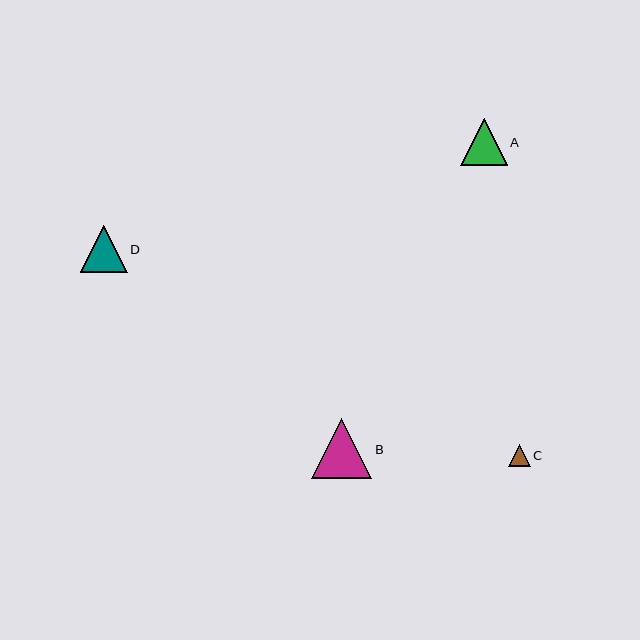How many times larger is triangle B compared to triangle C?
Triangle B is approximately 2.7 times the size of triangle C.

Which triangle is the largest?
Triangle B is the largest with a size of approximately 60 pixels.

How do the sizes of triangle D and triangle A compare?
Triangle D and triangle A are approximately the same size.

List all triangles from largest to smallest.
From largest to smallest: B, D, A, C.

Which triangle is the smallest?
Triangle C is the smallest with a size of approximately 22 pixels.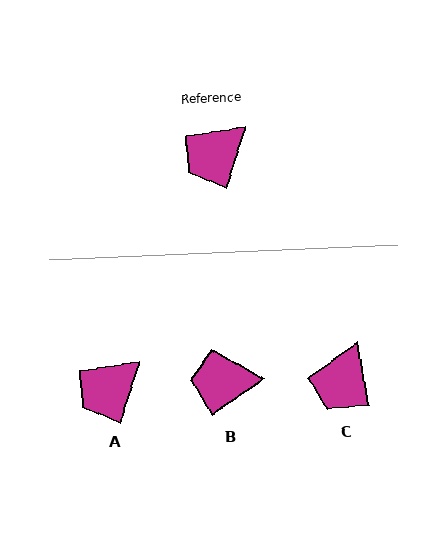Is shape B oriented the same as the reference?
No, it is off by about 37 degrees.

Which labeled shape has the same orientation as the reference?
A.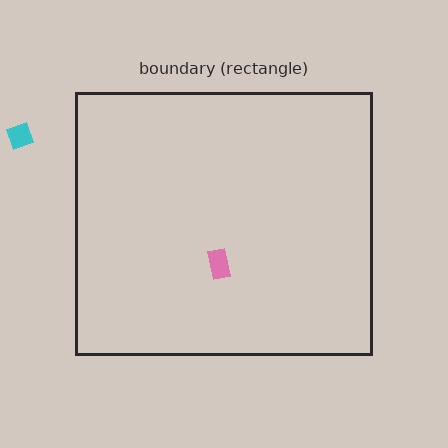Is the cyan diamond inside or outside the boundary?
Outside.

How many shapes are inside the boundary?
1 inside, 1 outside.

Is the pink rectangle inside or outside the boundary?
Inside.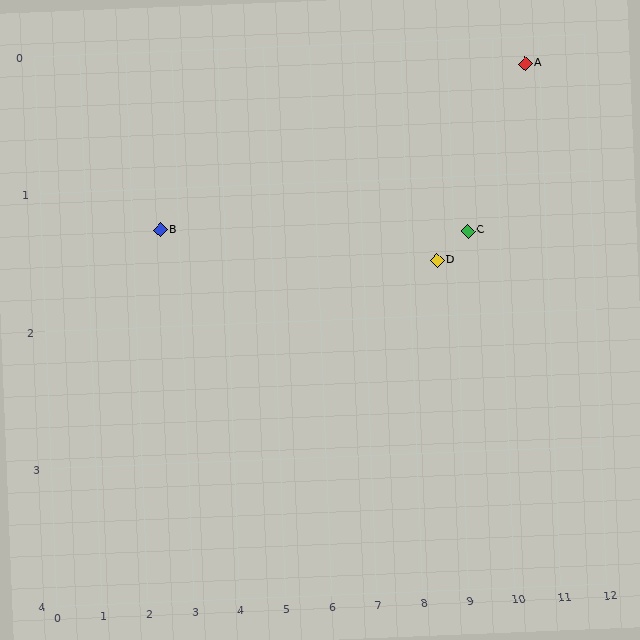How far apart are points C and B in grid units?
Points C and B are about 6.7 grid units apart.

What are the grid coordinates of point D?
Point D is at approximately (8.6, 1.6).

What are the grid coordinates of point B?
Point B is at approximately (2.6, 1.3).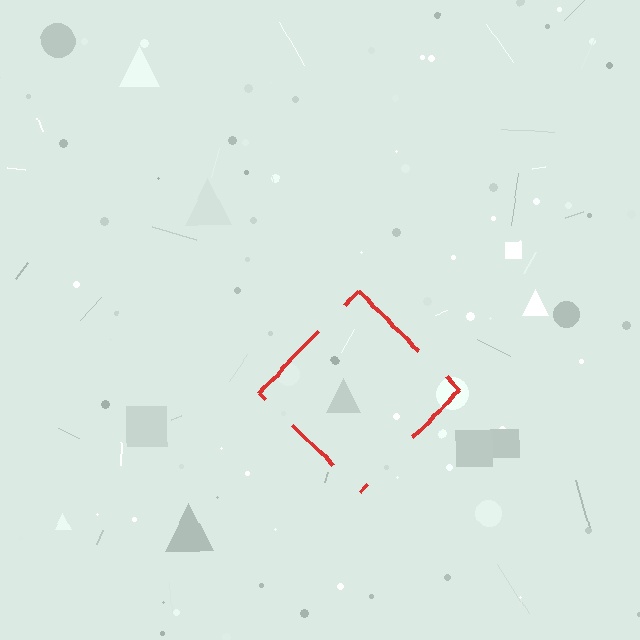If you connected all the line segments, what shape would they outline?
They would outline a diamond.